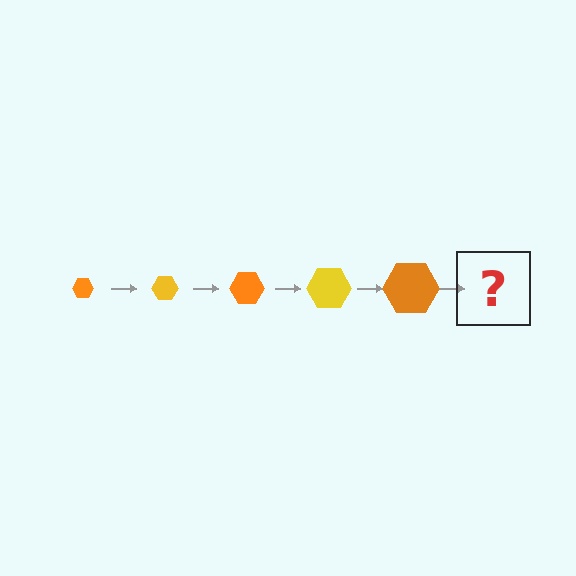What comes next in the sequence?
The next element should be a yellow hexagon, larger than the previous one.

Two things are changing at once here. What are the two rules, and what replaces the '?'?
The two rules are that the hexagon grows larger each step and the color cycles through orange and yellow. The '?' should be a yellow hexagon, larger than the previous one.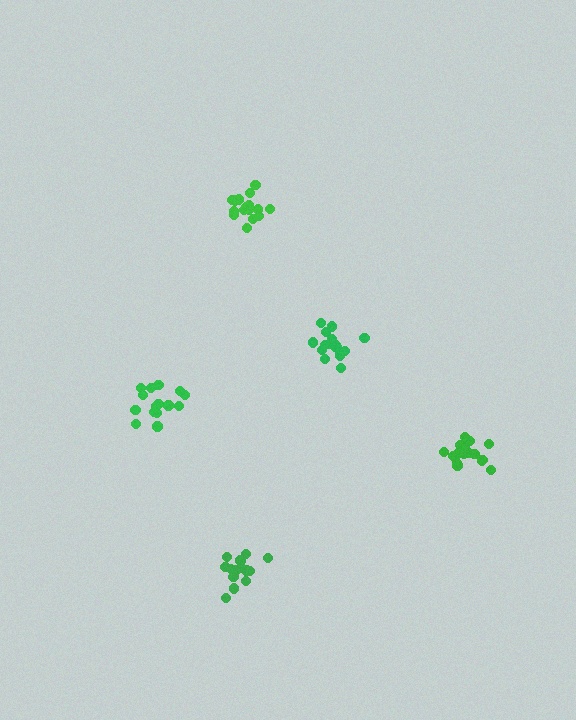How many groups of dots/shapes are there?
There are 5 groups.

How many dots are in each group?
Group 1: 15 dots, Group 2: 18 dots, Group 3: 17 dots, Group 4: 17 dots, Group 5: 16 dots (83 total).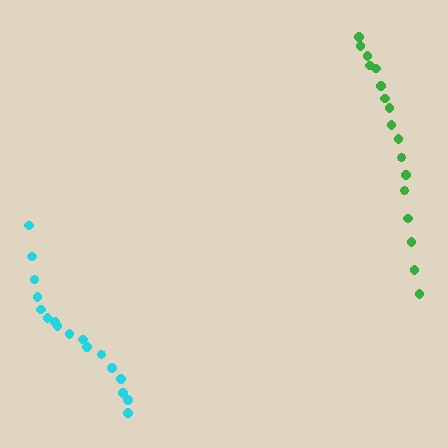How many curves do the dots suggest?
There are 2 distinct paths.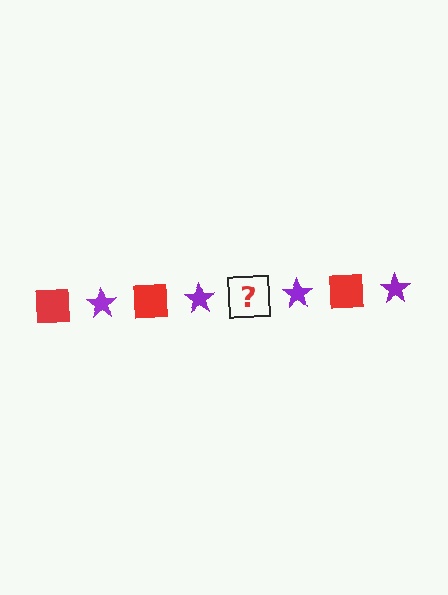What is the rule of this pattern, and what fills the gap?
The rule is that the pattern alternates between red square and purple star. The gap should be filled with a red square.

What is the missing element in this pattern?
The missing element is a red square.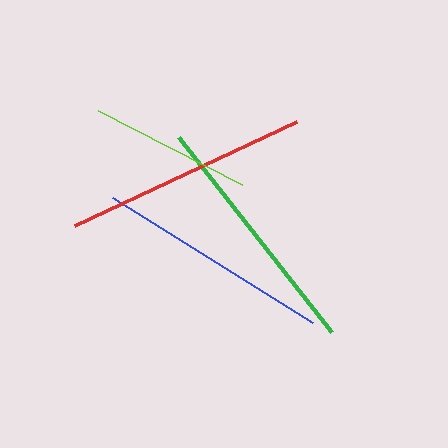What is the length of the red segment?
The red segment is approximately 245 pixels long.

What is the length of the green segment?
The green segment is approximately 248 pixels long.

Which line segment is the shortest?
The lime line is the shortest at approximately 163 pixels.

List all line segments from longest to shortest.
From longest to shortest: green, red, blue, lime.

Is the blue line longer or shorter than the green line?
The green line is longer than the blue line.